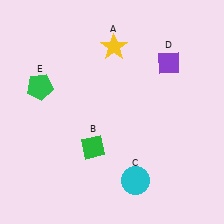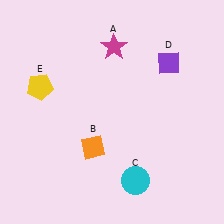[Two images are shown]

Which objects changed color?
A changed from yellow to magenta. B changed from green to orange. E changed from green to yellow.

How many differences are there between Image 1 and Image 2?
There are 3 differences between the two images.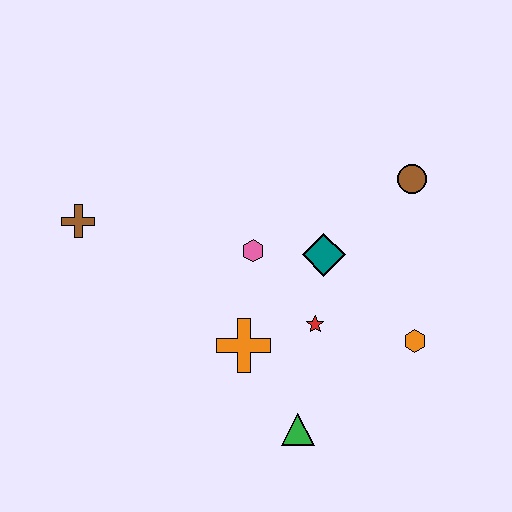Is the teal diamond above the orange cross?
Yes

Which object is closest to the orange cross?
The red star is closest to the orange cross.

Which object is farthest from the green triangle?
The brown cross is farthest from the green triangle.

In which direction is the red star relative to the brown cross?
The red star is to the right of the brown cross.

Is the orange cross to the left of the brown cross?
No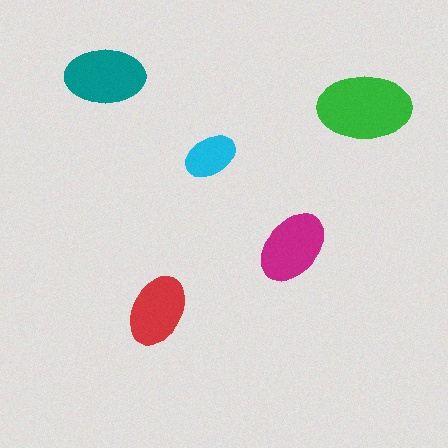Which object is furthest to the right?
The green ellipse is rightmost.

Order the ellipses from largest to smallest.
the green one, the teal one, the magenta one, the red one, the cyan one.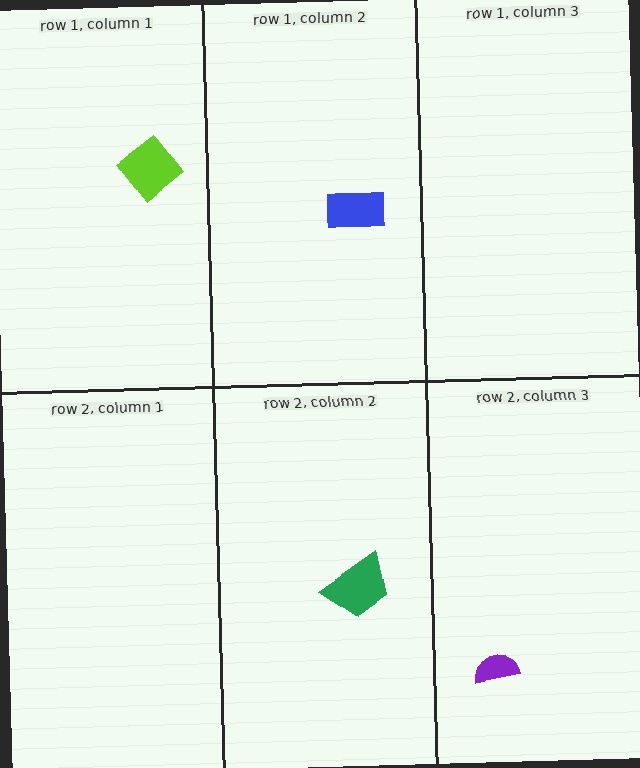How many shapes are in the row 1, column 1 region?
1.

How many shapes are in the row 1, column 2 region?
1.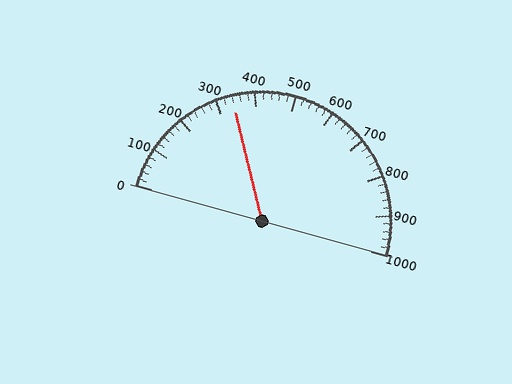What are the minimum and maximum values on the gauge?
The gauge ranges from 0 to 1000.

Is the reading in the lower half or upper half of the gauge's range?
The reading is in the lower half of the range (0 to 1000).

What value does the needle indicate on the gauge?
The needle indicates approximately 340.